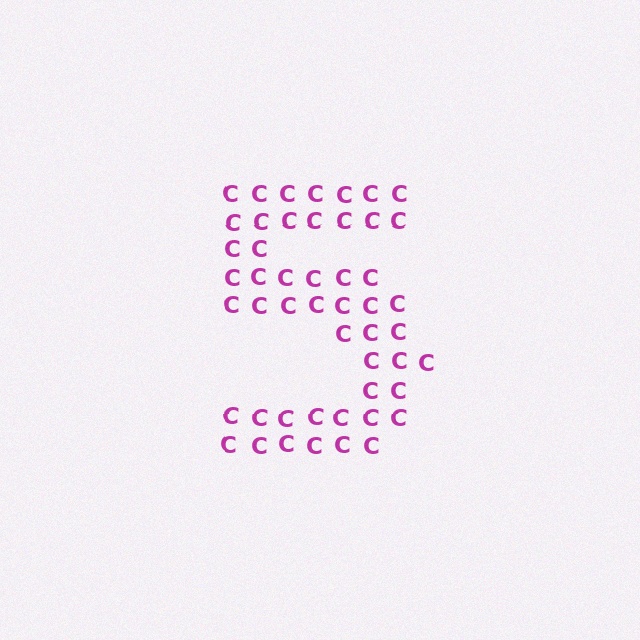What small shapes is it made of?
It is made of small letter C's.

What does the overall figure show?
The overall figure shows the digit 5.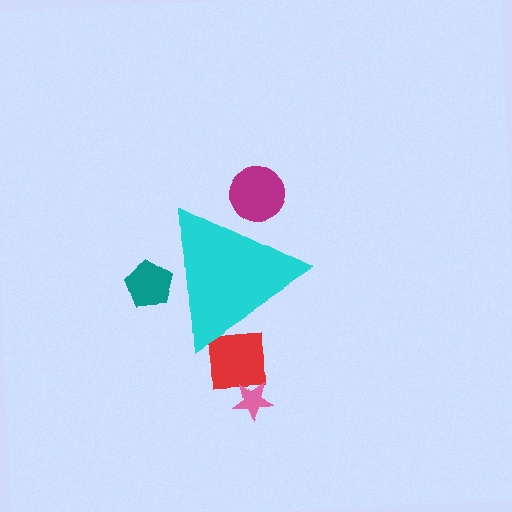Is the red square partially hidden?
Yes, the red square is partially hidden behind the cyan triangle.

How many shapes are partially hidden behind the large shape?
3 shapes are partially hidden.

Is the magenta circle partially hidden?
Yes, the magenta circle is partially hidden behind the cyan triangle.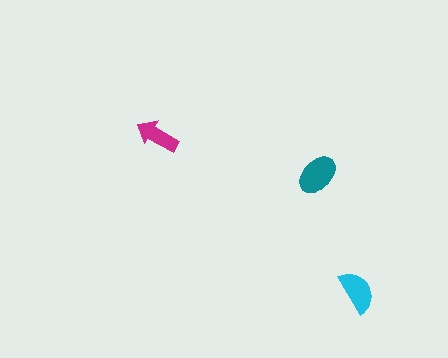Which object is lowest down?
The cyan semicircle is bottommost.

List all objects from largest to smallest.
The teal ellipse, the cyan semicircle, the magenta arrow.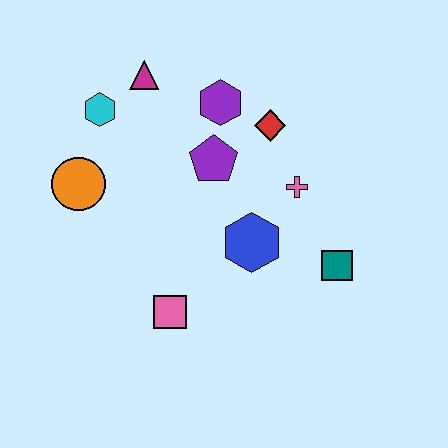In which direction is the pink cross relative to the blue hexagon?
The pink cross is above the blue hexagon.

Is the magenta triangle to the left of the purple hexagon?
Yes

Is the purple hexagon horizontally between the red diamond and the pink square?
Yes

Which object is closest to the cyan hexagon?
The magenta triangle is closest to the cyan hexagon.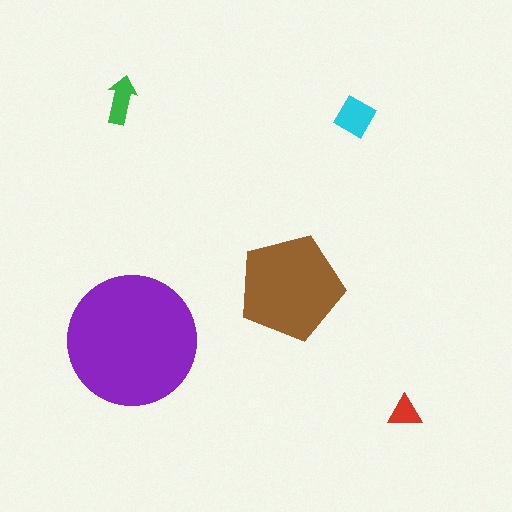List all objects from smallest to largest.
The red triangle, the green arrow, the cyan diamond, the brown pentagon, the purple circle.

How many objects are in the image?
There are 5 objects in the image.